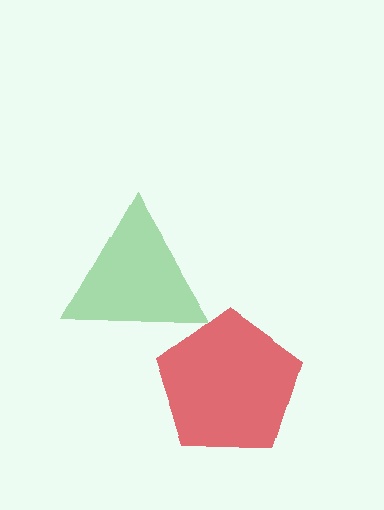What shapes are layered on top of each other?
The layered shapes are: a green triangle, a red pentagon.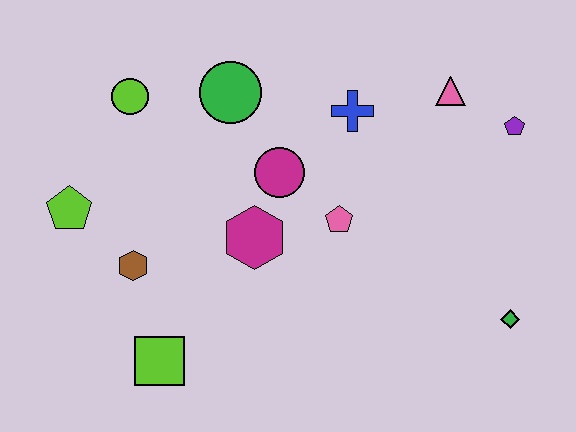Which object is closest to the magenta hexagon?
The magenta circle is closest to the magenta hexagon.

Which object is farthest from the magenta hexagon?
The purple pentagon is farthest from the magenta hexagon.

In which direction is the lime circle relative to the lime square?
The lime circle is above the lime square.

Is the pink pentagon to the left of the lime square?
No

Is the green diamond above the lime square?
Yes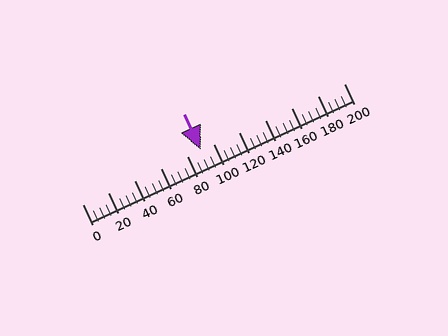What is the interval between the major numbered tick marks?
The major tick marks are spaced 20 units apart.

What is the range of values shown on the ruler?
The ruler shows values from 0 to 200.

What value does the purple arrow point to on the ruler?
The purple arrow points to approximately 91.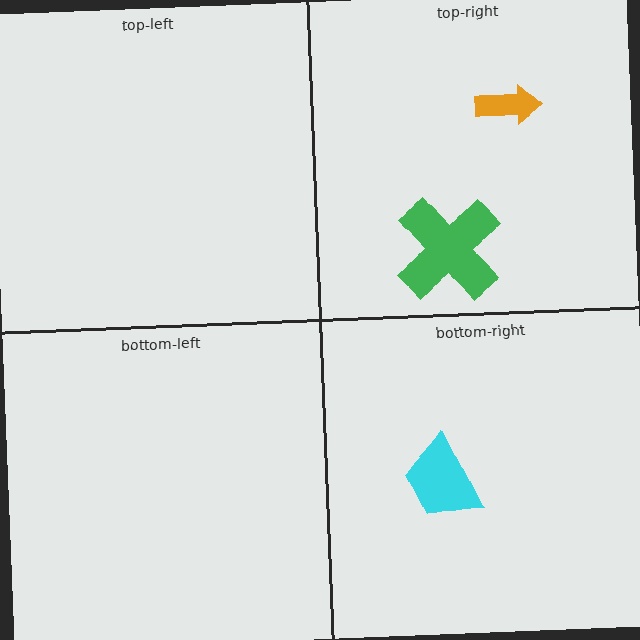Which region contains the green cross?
The top-right region.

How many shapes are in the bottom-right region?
1.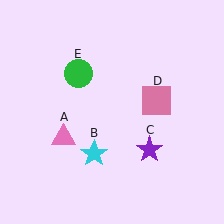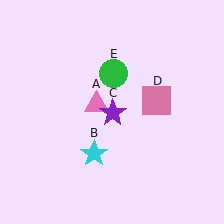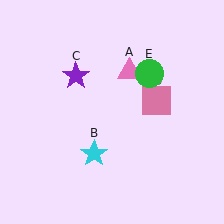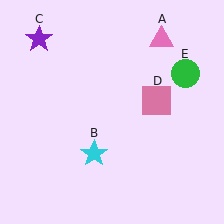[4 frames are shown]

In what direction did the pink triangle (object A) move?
The pink triangle (object A) moved up and to the right.